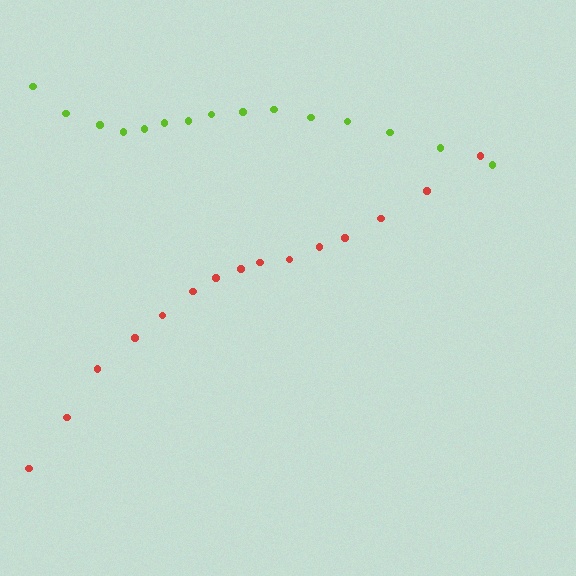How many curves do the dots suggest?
There are 2 distinct paths.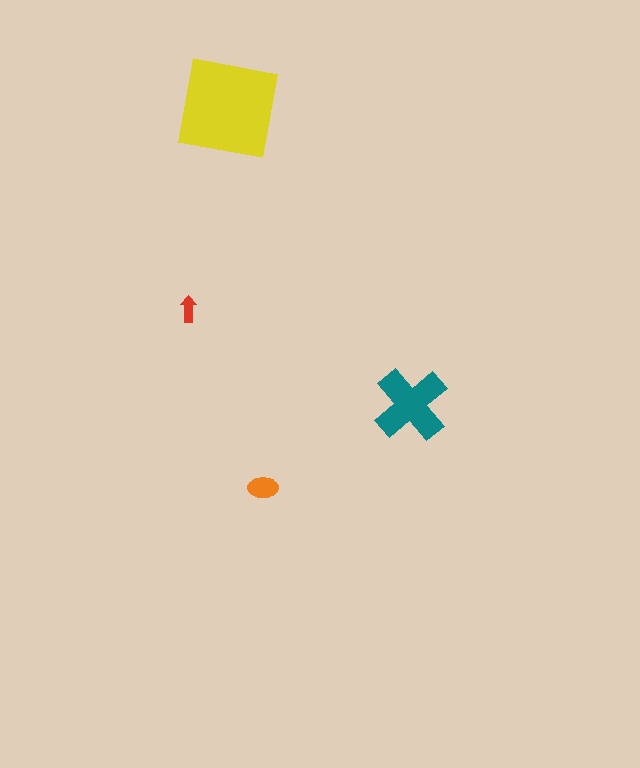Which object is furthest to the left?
The red arrow is leftmost.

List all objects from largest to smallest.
The yellow square, the teal cross, the orange ellipse, the red arrow.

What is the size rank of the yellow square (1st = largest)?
1st.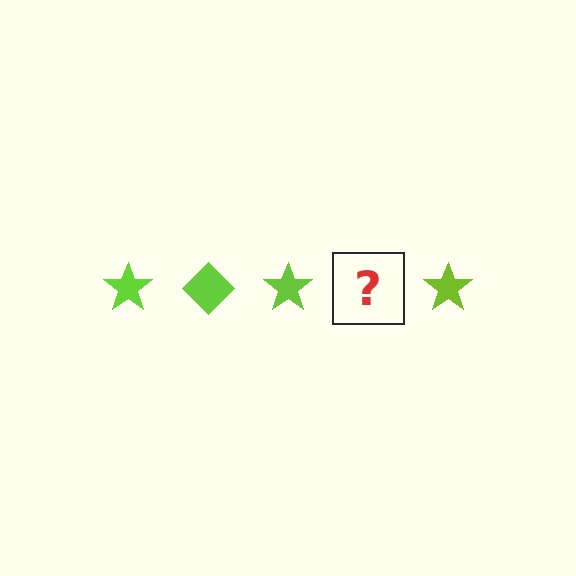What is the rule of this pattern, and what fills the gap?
The rule is that the pattern cycles through star, diamond shapes in lime. The gap should be filled with a lime diamond.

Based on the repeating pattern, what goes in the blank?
The blank should be a lime diamond.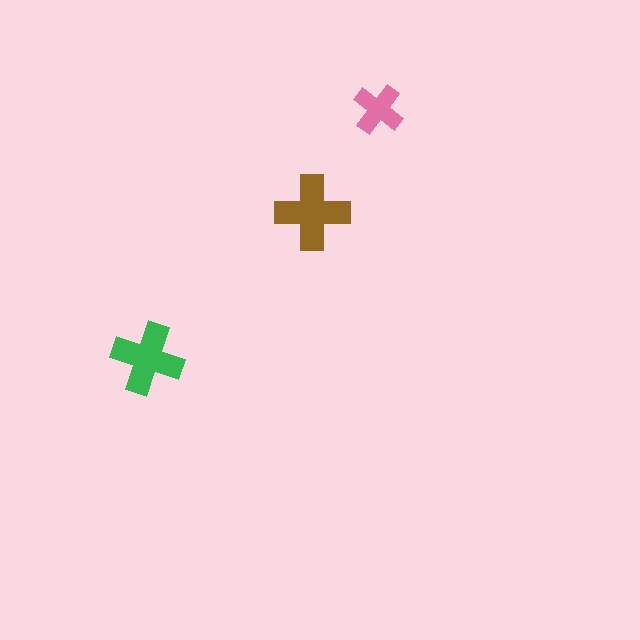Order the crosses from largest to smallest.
the brown one, the green one, the pink one.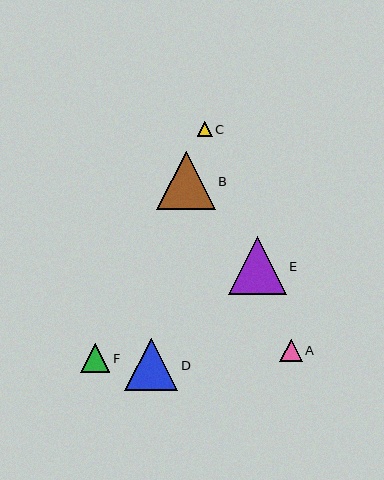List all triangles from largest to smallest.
From largest to smallest: B, E, D, F, A, C.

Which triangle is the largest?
Triangle B is the largest with a size of approximately 58 pixels.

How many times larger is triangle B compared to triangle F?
Triangle B is approximately 2.0 times the size of triangle F.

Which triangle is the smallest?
Triangle C is the smallest with a size of approximately 15 pixels.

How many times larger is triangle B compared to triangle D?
Triangle B is approximately 1.1 times the size of triangle D.